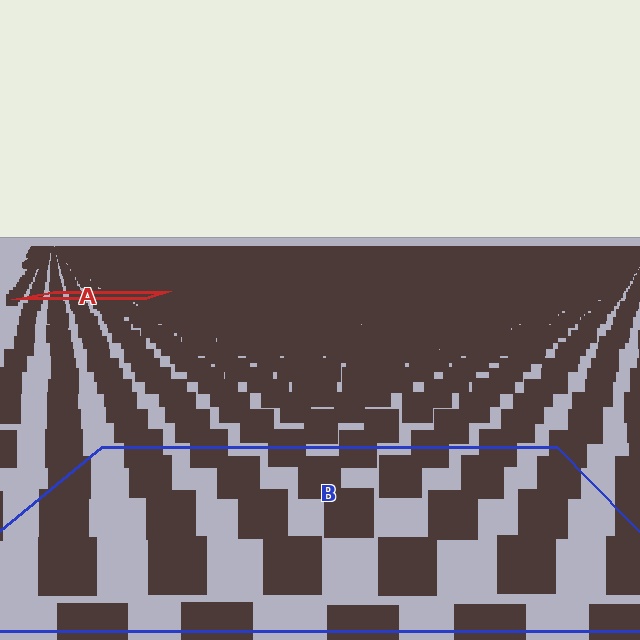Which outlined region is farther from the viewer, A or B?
Region A is farther from the viewer — the texture elements inside it appear smaller and more densely packed.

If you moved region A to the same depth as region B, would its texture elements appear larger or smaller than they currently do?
They would appear larger. At a closer depth, the same texture elements are projected at a bigger on-screen size.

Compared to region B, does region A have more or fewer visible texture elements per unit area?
Region A has more texture elements per unit area — they are packed more densely because it is farther away.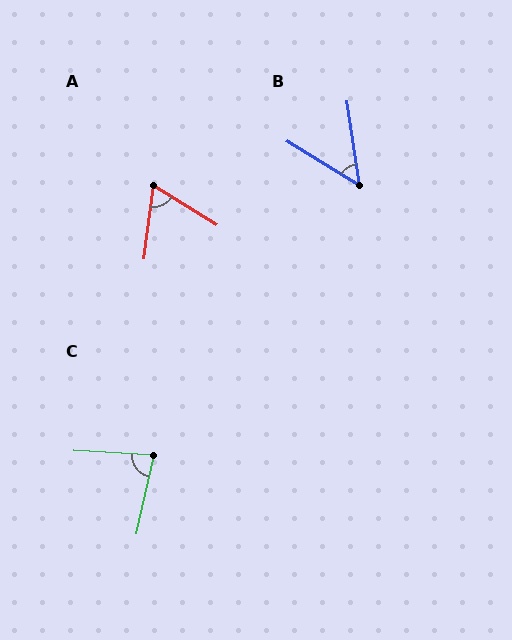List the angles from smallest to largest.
B (50°), A (65°), C (81°).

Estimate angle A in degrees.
Approximately 65 degrees.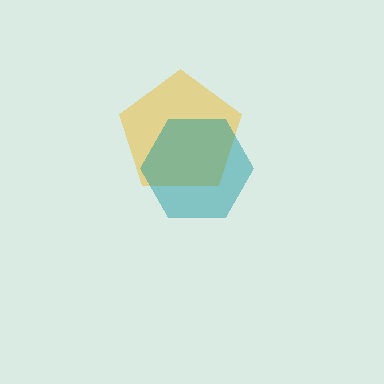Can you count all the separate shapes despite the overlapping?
Yes, there are 2 separate shapes.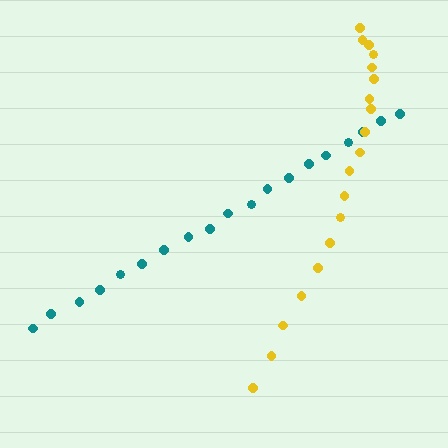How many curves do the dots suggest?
There are 2 distinct paths.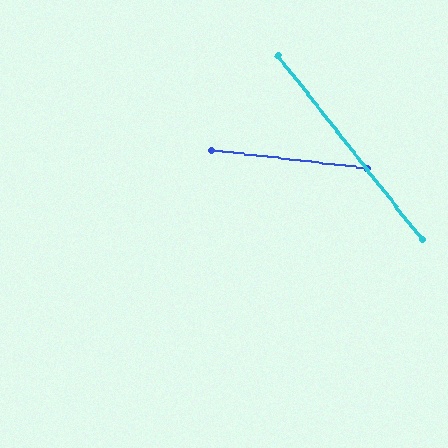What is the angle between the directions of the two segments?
Approximately 46 degrees.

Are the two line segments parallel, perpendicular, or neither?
Neither parallel nor perpendicular — they differ by about 46°.